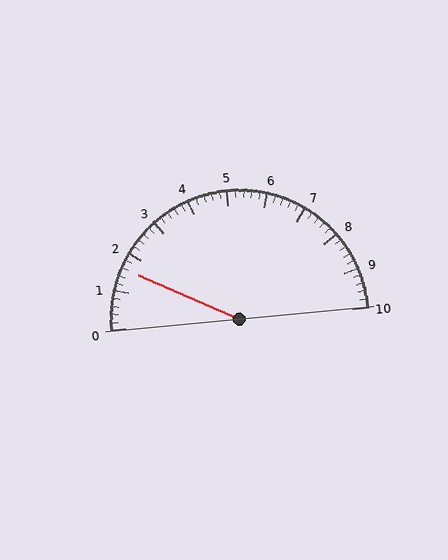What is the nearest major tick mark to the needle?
The nearest major tick mark is 2.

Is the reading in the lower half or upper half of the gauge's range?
The reading is in the lower half of the range (0 to 10).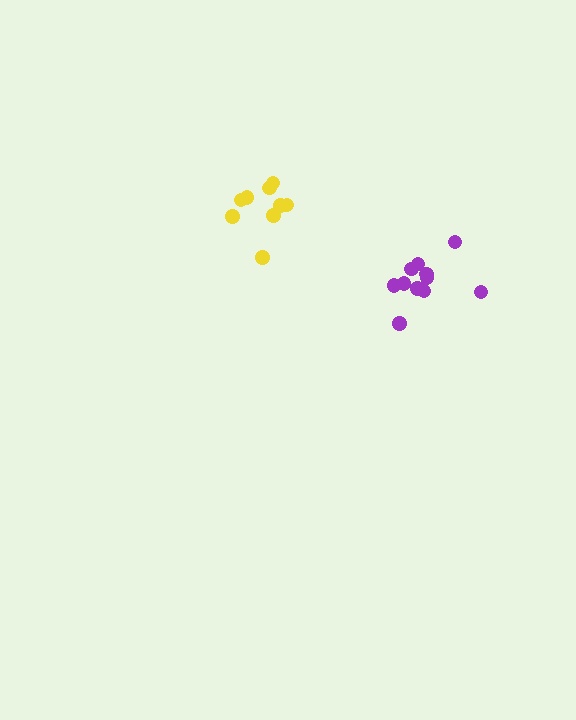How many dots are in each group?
Group 1: 11 dots, Group 2: 9 dots (20 total).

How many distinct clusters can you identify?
There are 2 distinct clusters.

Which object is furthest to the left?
The yellow cluster is leftmost.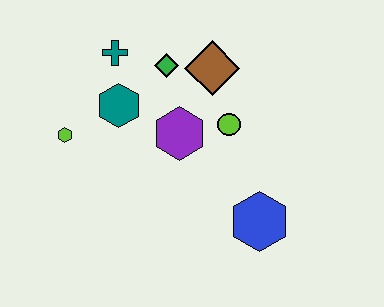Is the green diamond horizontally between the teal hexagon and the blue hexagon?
Yes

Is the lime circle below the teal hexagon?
Yes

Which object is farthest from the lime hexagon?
The blue hexagon is farthest from the lime hexagon.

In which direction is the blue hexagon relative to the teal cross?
The blue hexagon is below the teal cross.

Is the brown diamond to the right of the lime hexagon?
Yes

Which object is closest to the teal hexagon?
The teal cross is closest to the teal hexagon.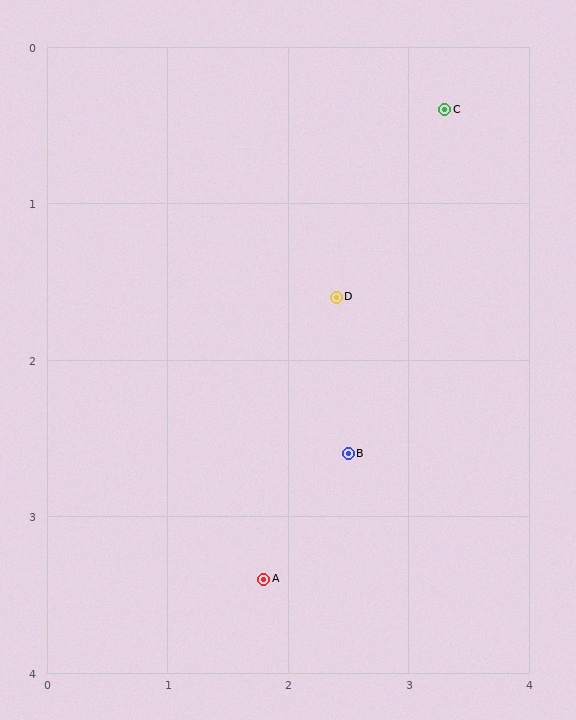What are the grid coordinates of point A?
Point A is at approximately (1.8, 3.4).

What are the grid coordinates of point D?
Point D is at approximately (2.4, 1.6).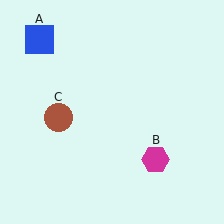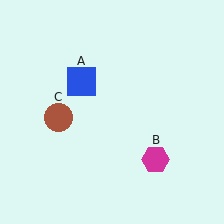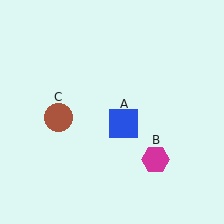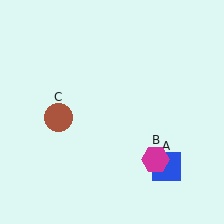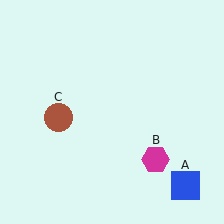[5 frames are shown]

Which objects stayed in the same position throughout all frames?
Magenta hexagon (object B) and brown circle (object C) remained stationary.